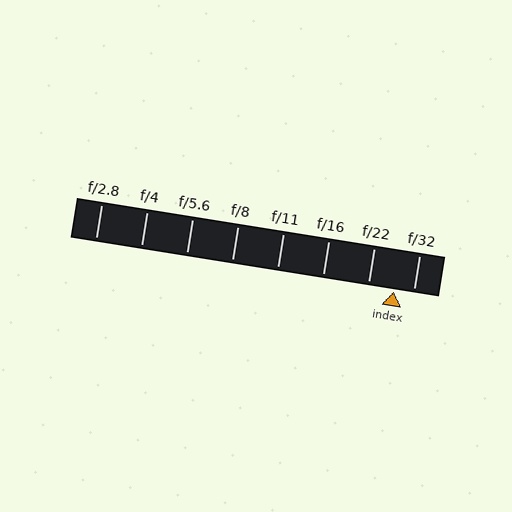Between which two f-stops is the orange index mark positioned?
The index mark is between f/22 and f/32.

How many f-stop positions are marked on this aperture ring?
There are 8 f-stop positions marked.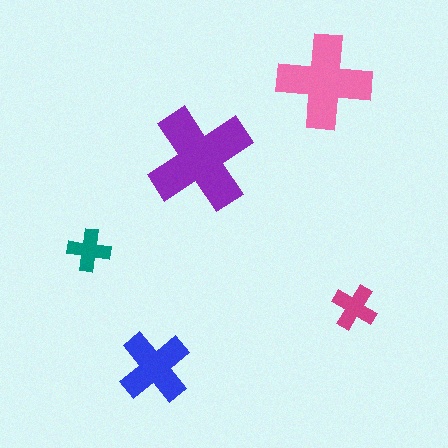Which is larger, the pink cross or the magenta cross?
The pink one.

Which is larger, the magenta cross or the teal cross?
The magenta one.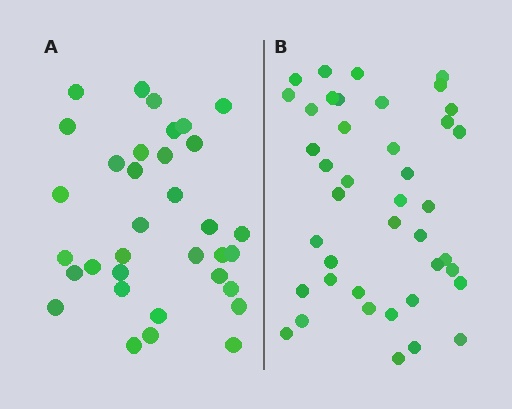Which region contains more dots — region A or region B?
Region B (the right region) has more dots.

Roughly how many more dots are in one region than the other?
Region B has roughly 8 or so more dots than region A.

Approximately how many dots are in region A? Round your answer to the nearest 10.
About 30 dots. (The exact count is 34, which rounds to 30.)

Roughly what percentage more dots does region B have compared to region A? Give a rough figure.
About 20% more.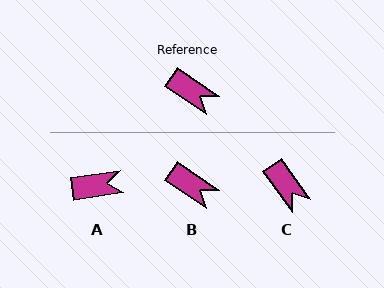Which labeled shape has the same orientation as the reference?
B.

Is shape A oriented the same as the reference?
No, it is off by about 42 degrees.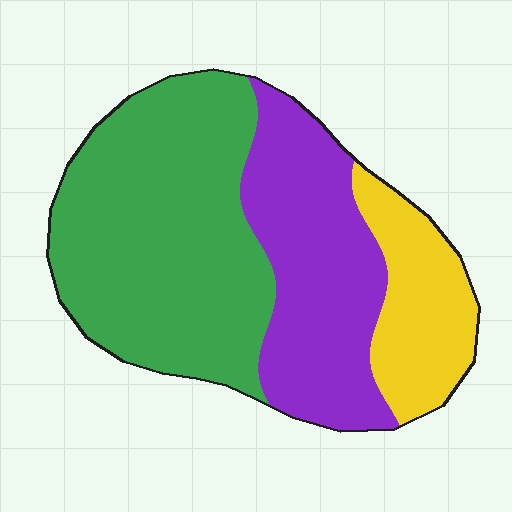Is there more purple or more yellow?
Purple.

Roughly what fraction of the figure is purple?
Purple covers 32% of the figure.